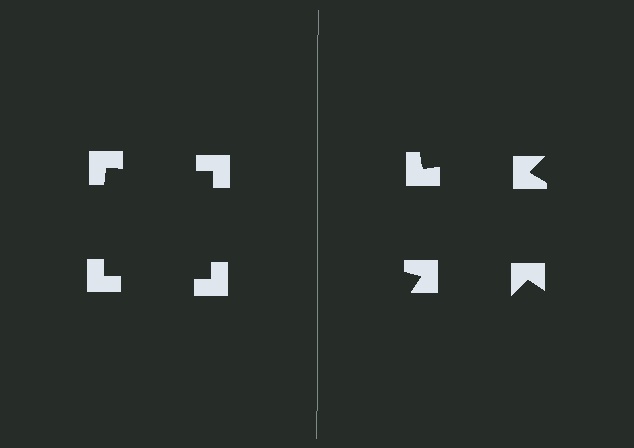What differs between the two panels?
The notched squares are positioned identically on both sides; only the wedge orientations differ. On the left they align to a square; on the right they are misaligned.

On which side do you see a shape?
An illusory square appears on the left side. On the right side the wedge cuts are rotated, so no coherent shape forms.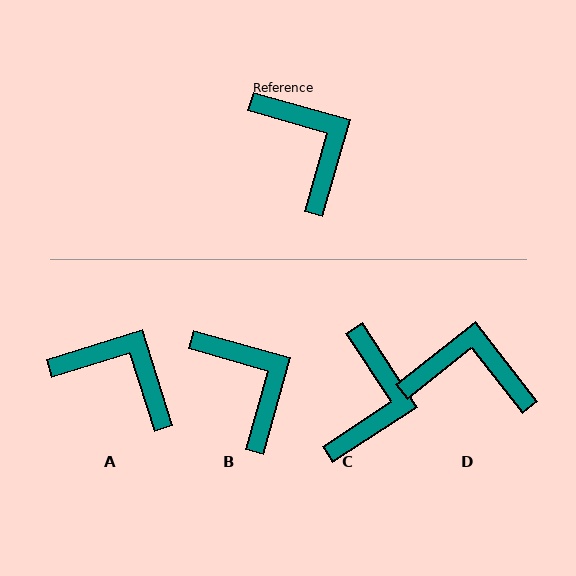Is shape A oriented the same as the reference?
No, it is off by about 33 degrees.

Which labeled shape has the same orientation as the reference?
B.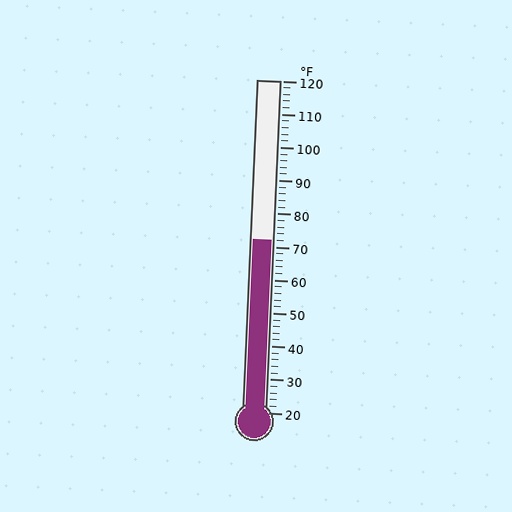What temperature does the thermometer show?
The thermometer shows approximately 72°F.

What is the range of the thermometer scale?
The thermometer scale ranges from 20°F to 120°F.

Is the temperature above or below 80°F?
The temperature is below 80°F.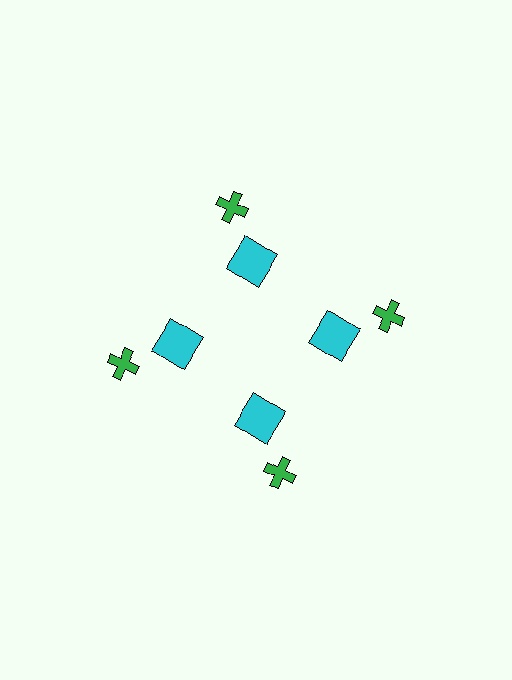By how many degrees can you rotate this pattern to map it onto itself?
The pattern maps onto itself every 90 degrees of rotation.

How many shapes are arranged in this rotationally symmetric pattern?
There are 8 shapes, arranged in 4 groups of 2.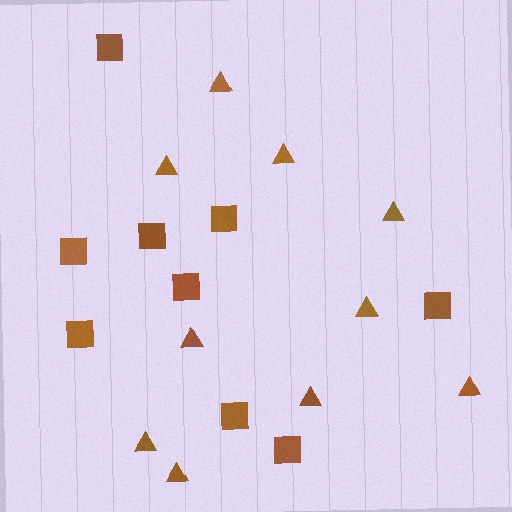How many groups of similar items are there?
There are 2 groups: one group of triangles (10) and one group of squares (9).